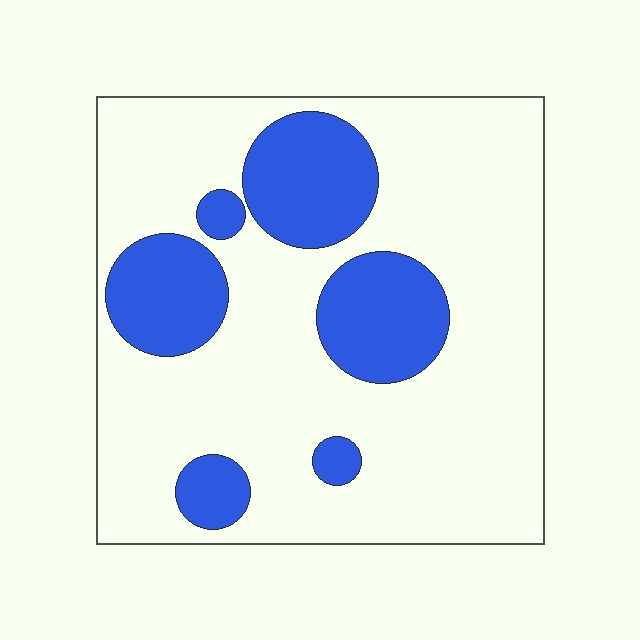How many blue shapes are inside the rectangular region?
6.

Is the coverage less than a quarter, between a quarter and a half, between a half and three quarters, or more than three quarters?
Less than a quarter.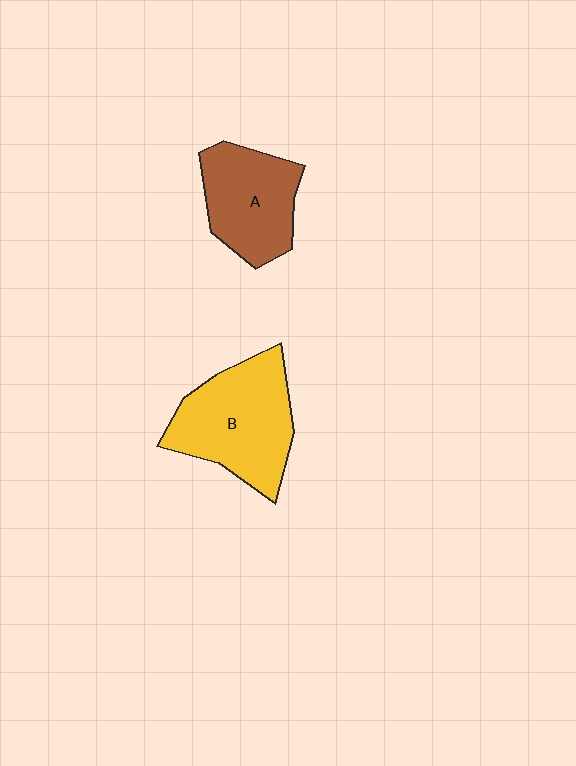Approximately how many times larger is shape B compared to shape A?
Approximately 1.3 times.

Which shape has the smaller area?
Shape A (brown).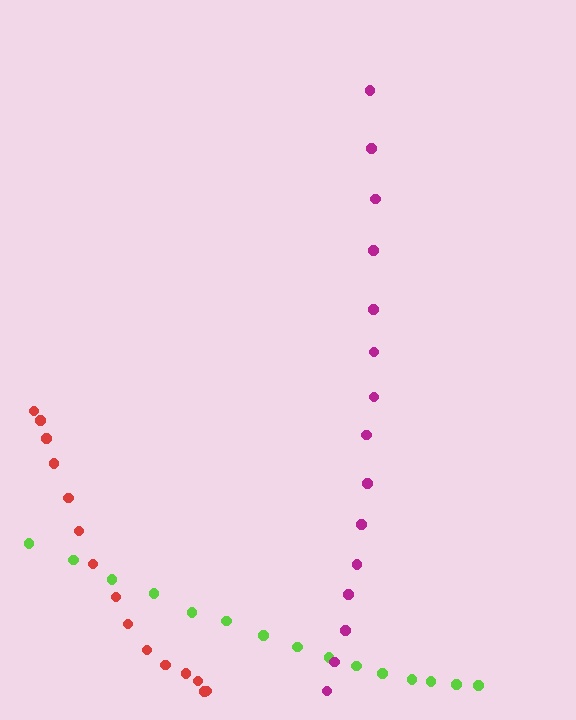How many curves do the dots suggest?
There are 3 distinct paths.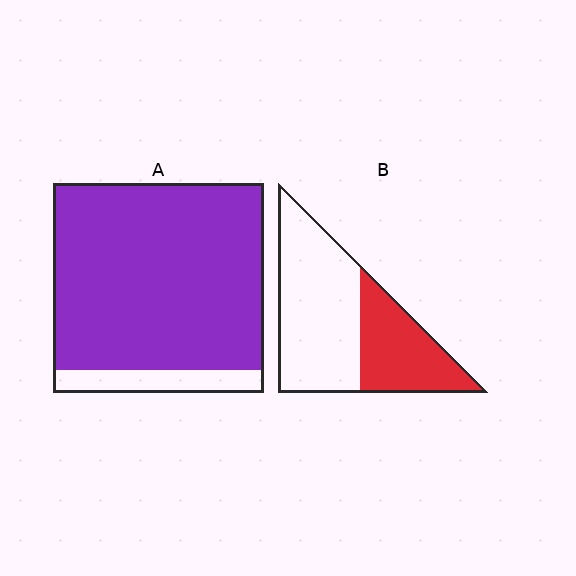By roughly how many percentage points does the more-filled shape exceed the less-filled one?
By roughly 50 percentage points (A over B).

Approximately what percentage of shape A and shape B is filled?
A is approximately 90% and B is approximately 35%.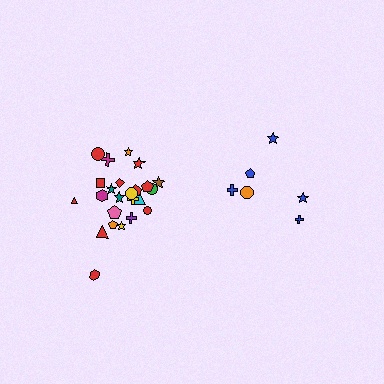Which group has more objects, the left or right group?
The left group.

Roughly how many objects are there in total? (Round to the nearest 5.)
Roughly 30 objects in total.